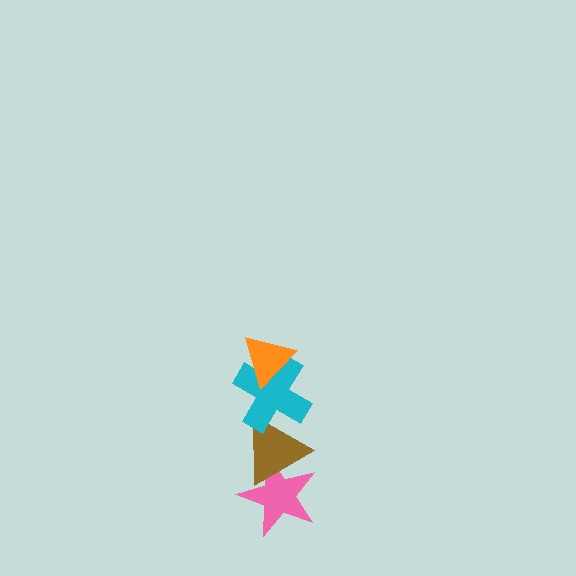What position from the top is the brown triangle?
The brown triangle is 3rd from the top.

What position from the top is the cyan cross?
The cyan cross is 2nd from the top.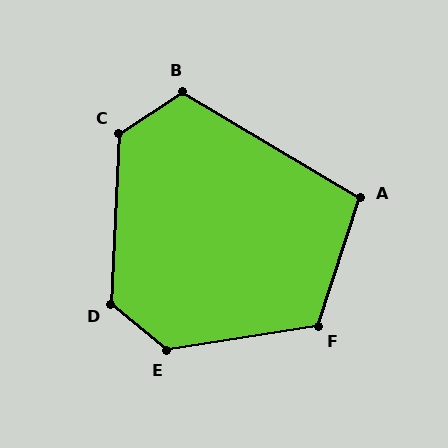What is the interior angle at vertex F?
Approximately 117 degrees (obtuse).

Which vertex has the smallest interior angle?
A, at approximately 103 degrees.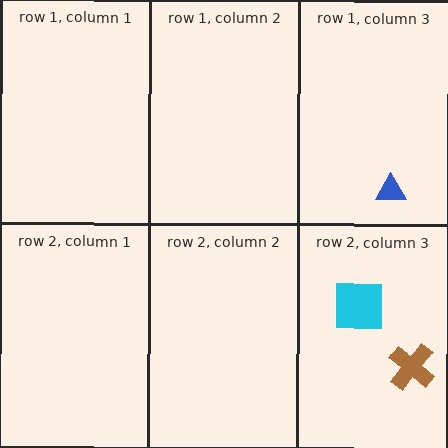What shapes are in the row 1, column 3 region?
The blue triangle.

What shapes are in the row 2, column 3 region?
The cyan square, the brown cross.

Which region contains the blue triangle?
The row 1, column 3 region.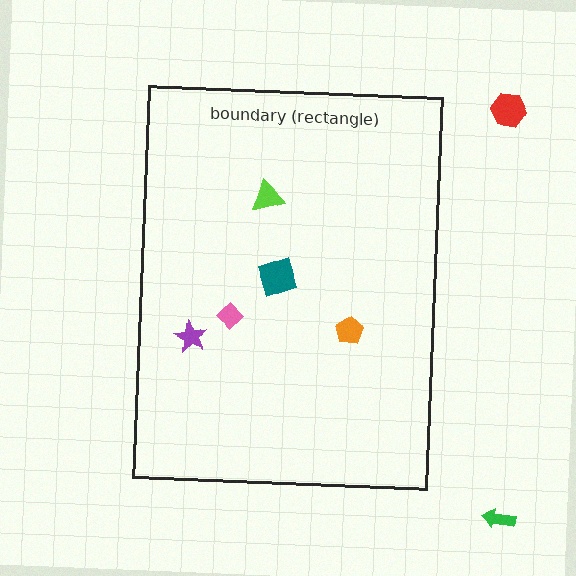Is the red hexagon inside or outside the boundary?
Outside.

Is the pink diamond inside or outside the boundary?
Inside.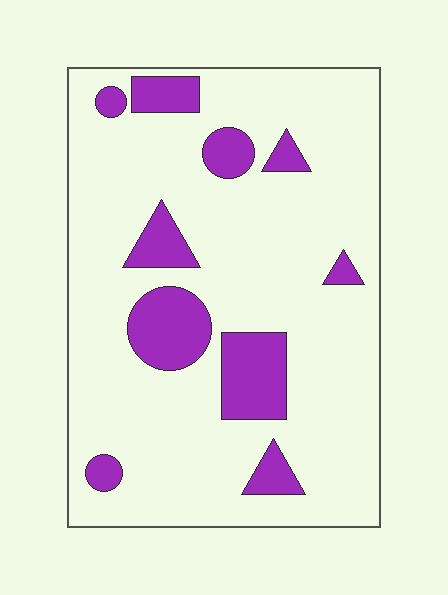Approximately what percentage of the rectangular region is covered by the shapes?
Approximately 15%.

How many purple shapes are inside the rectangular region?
10.